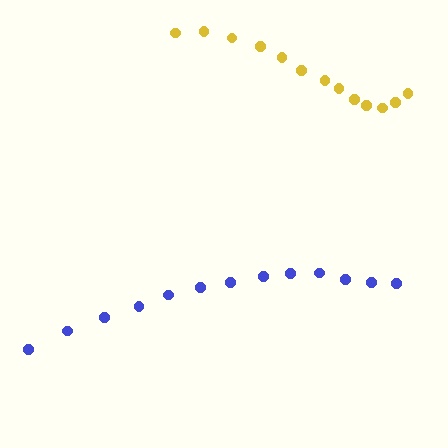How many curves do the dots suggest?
There are 2 distinct paths.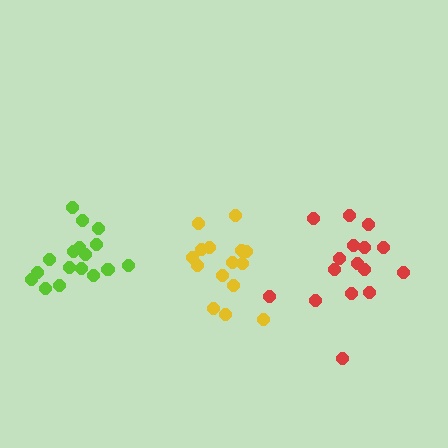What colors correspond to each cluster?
The clusters are colored: red, lime, yellow.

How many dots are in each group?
Group 1: 16 dots, Group 2: 17 dots, Group 3: 15 dots (48 total).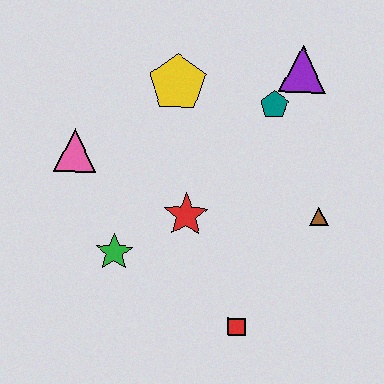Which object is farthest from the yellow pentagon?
The red square is farthest from the yellow pentagon.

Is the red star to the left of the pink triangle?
No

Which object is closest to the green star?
The red star is closest to the green star.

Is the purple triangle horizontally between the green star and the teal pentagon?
No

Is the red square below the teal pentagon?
Yes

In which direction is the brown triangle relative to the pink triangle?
The brown triangle is to the right of the pink triangle.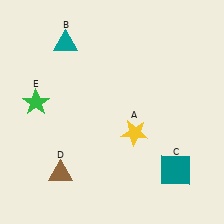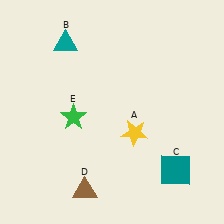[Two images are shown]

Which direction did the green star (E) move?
The green star (E) moved right.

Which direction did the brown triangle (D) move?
The brown triangle (D) moved right.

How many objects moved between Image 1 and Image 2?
2 objects moved between the two images.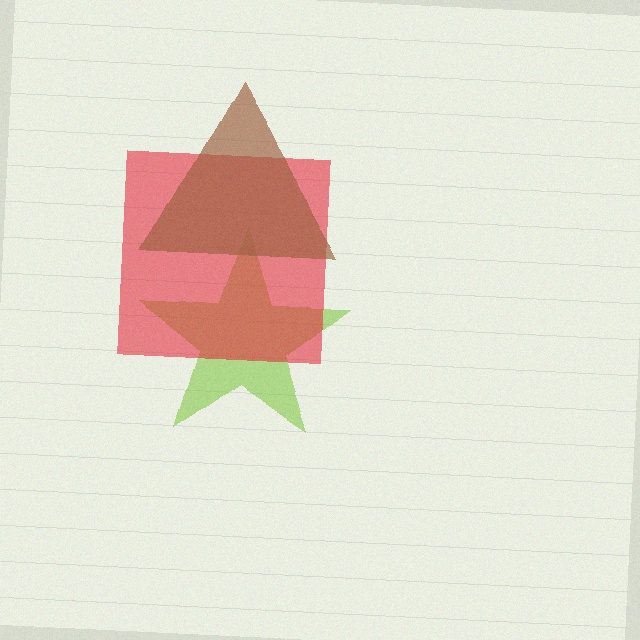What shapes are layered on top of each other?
The layered shapes are: a lime star, a red square, a brown triangle.